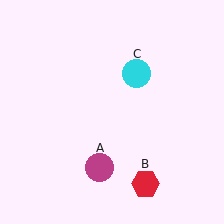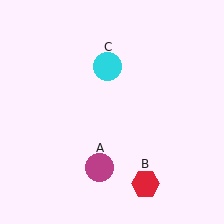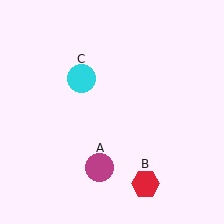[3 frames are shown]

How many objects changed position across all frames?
1 object changed position: cyan circle (object C).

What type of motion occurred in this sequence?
The cyan circle (object C) rotated counterclockwise around the center of the scene.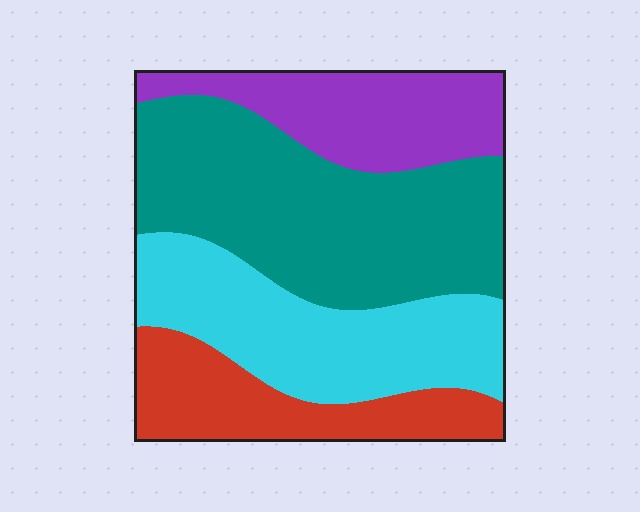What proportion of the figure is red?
Red takes up about one sixth (1/6) of the figure.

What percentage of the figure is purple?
Purple covers about 20% of the figure.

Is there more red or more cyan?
Cyan.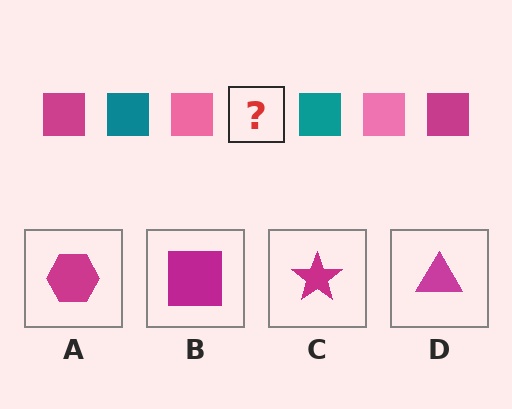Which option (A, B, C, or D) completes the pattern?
B.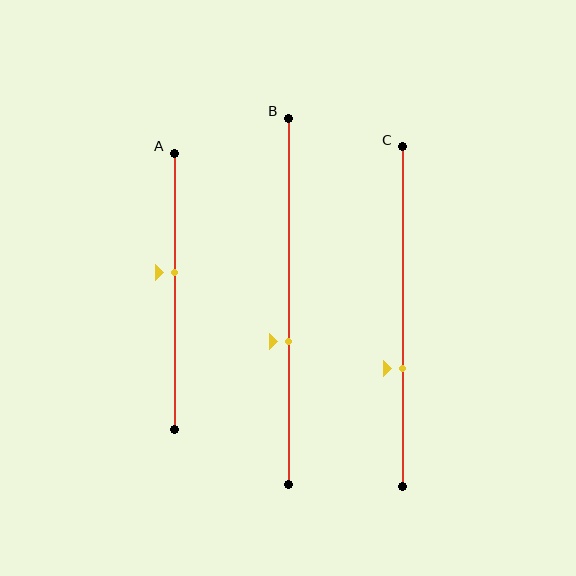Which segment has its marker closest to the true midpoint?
Segment A has its marker closest to the true midpoint.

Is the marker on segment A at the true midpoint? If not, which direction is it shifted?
No, the marker on segment A is shifted upward by about 7% of the segment length.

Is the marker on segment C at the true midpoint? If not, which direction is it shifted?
No, the marker on segment C is shifted downward by about 15% of the segment length.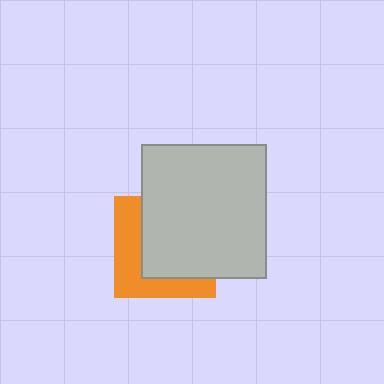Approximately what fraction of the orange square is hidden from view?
Roughly 60% of the orange square is hidden behind the light gray rectangle.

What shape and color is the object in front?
The object in front is a light gray rectangle.